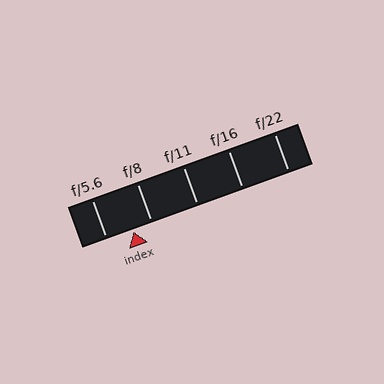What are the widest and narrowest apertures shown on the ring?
The widest aperture shown is f/5.6 and the narrowest is f/22.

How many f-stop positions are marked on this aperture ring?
There are 5 f-stop positions marked.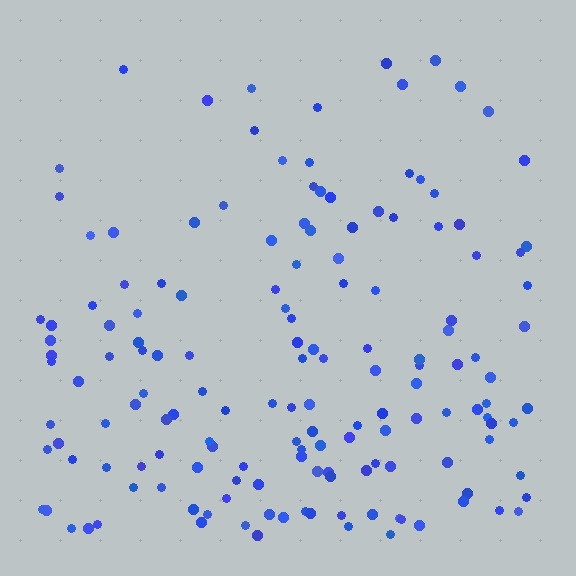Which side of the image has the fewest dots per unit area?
The top.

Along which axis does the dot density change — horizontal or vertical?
Vertical.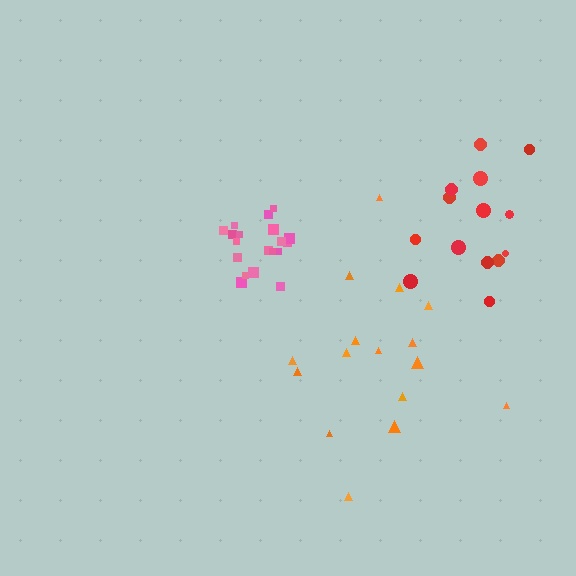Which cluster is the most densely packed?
Pink.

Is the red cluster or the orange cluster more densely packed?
Red.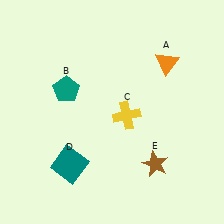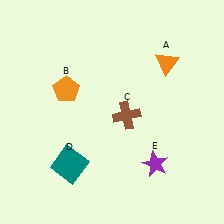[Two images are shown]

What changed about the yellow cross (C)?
In Image 1, C is yellow. In Image 2, it changed to brown.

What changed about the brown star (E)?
In Image 1, E is brown. In Image 2, it changed to purple.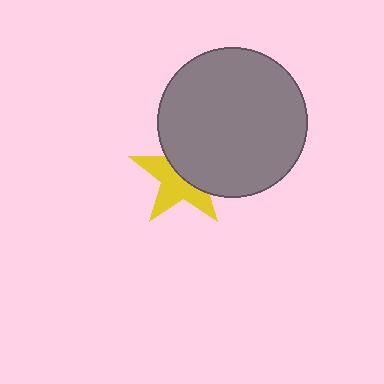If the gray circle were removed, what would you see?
You would see the complete yellow star.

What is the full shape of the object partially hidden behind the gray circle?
The partially hidden object is a yellow star.